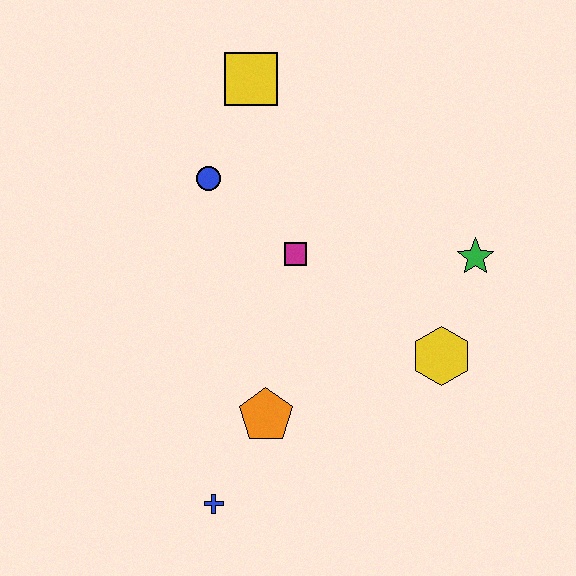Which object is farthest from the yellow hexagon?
The yellow square is farthest from the yellow hexagon.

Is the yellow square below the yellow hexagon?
No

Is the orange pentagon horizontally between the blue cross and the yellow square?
No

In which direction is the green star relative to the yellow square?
The green star is to the right of the yellow square.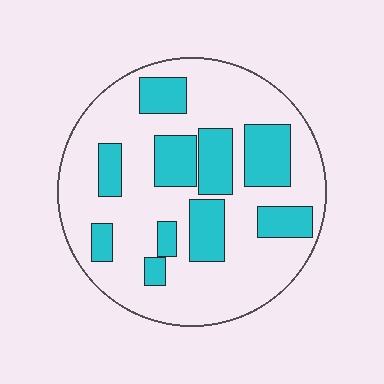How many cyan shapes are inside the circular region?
10.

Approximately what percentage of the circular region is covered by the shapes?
Approximately 30%.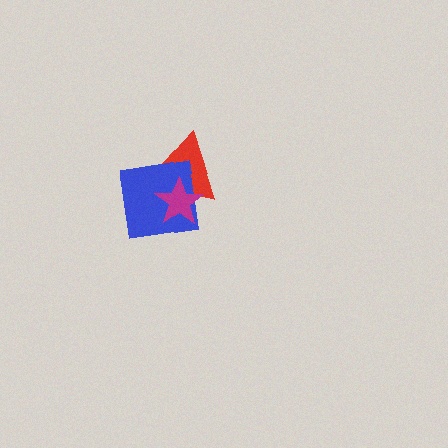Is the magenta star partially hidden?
No, no other shape covers it.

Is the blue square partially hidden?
Yes, it is partially covered by another shape.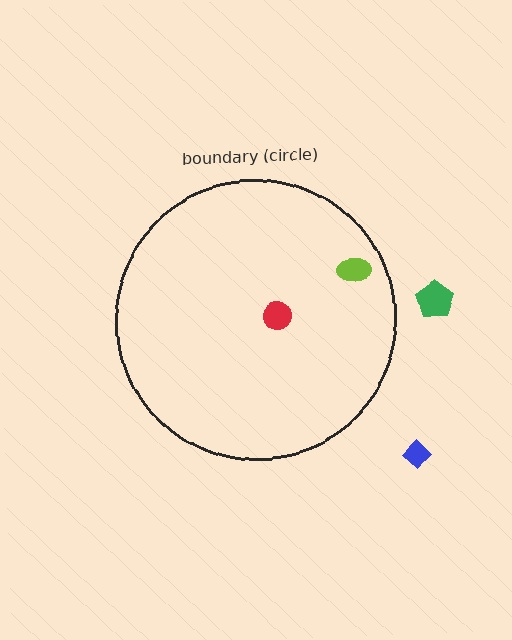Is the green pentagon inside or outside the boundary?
Outside.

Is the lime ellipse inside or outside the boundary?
Inside.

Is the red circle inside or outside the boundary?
Inside.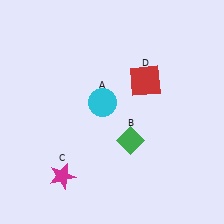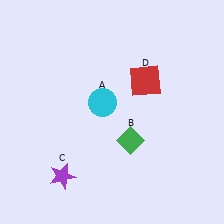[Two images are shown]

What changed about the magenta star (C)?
In Image 1, C is magenta. In Image 2, it changed to purple.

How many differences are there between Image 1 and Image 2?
There is 1 difference between the two images.